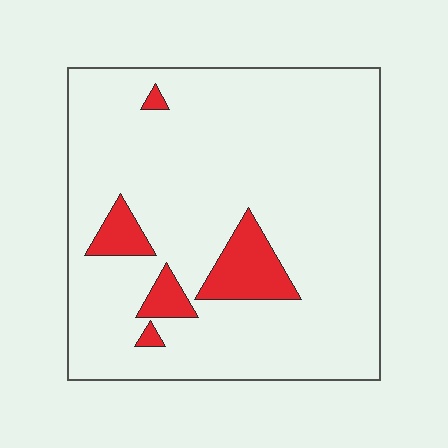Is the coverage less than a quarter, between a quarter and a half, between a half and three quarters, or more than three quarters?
Less than a quarter.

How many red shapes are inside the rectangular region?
5.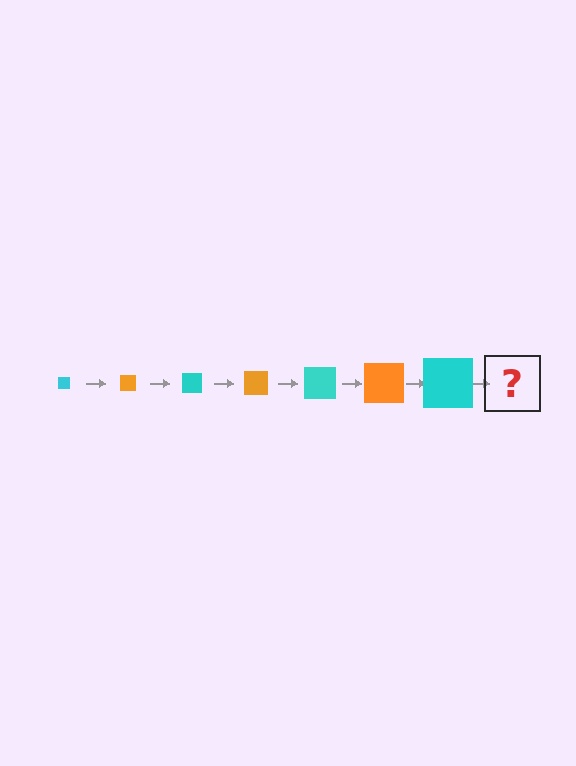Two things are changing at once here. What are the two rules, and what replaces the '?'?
The two rules are that the square grows larger each step and the color cycles through cyan and orange. The '?' should be an orange square, larger than the previous one.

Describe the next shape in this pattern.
It should be an orange square, larger than the previous one.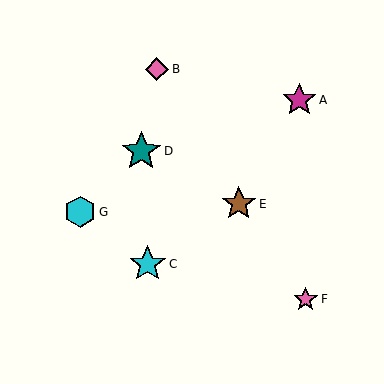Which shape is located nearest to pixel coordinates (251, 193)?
The brown star (labeled E) at (239, 204) is nearest to that location.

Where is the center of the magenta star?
The center of the magenta star is at (299, 100).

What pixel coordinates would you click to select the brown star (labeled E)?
Click at (239, 204) to select the brown star E.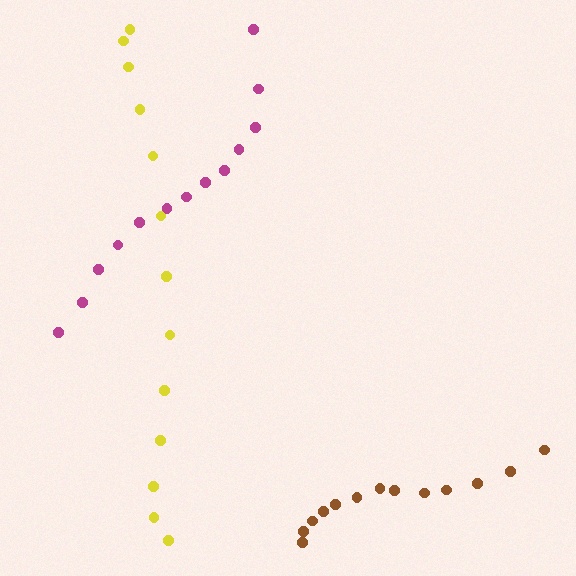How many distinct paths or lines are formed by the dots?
There are 3 distinct paths.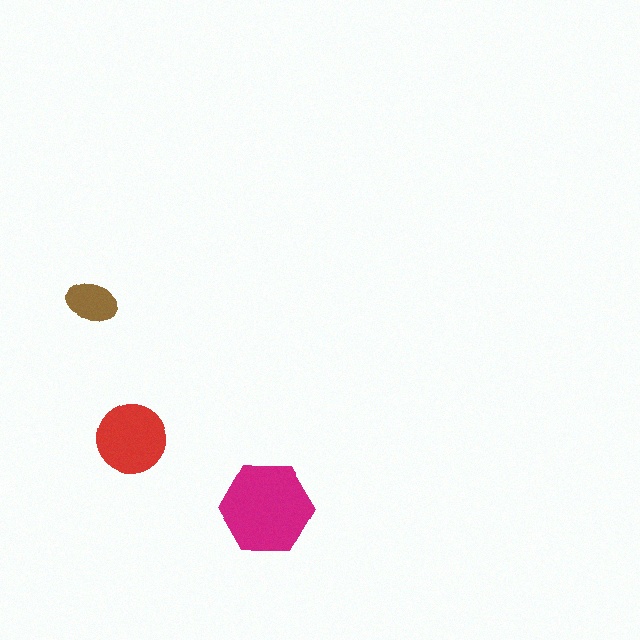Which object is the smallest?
The brown ellipse.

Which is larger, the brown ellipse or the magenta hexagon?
The magenta hexagon.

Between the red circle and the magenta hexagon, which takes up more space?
The magenta hexagon.